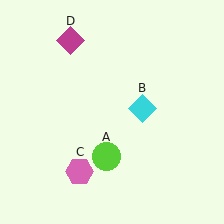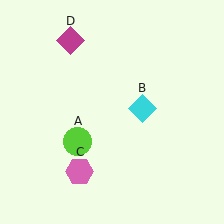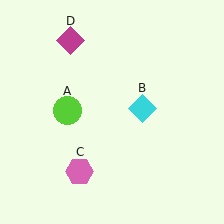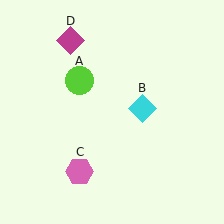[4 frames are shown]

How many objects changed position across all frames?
1 object changed position: lime circle (object A).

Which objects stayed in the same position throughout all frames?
Cyan diamond (object B) and pink hexagon (object C) and magenta diamond (object D) remained stationary.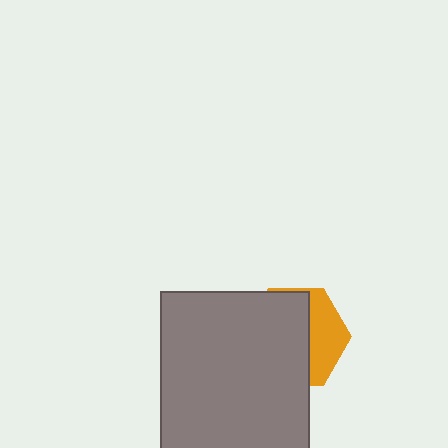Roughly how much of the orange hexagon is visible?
A small part of it is visible (roughly 36%).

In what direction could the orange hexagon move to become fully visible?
The orange hexagon could move right. That would shift it out from behind the gray rectangle entirely.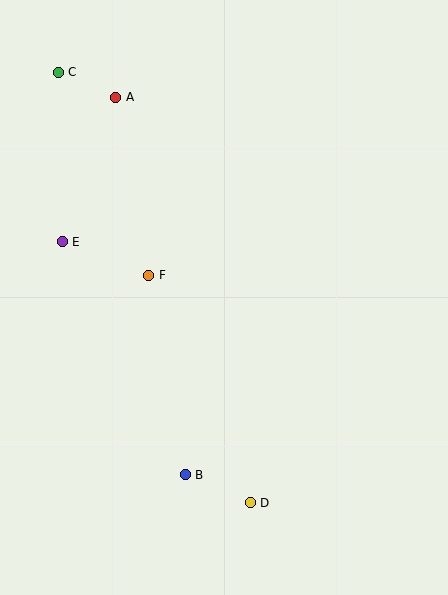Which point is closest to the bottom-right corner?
Point D is closest to the bottom-right corner.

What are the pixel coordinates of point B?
Point B is at (185, 475).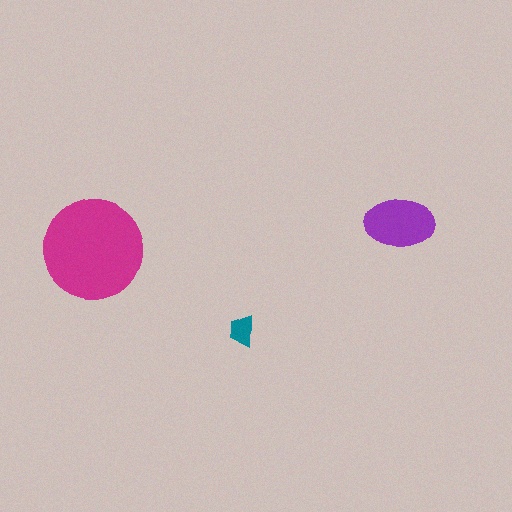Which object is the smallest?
The teal trapezoid.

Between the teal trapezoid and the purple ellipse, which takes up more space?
The purple ellipse.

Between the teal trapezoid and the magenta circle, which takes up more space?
The magenta circle.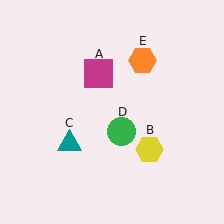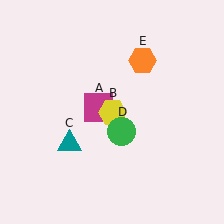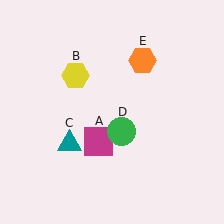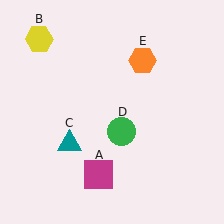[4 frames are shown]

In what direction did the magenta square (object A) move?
The magenta square (object A) moved down.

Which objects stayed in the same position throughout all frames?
Teal triangle (object C) and green circle (object D) and orange hexagon (object E) remained stationary.